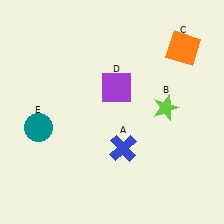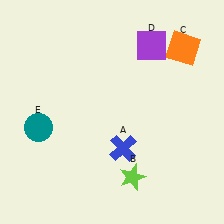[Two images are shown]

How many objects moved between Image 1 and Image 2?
2 objects moved between the two images.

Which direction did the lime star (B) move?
The lime star (B) moved down.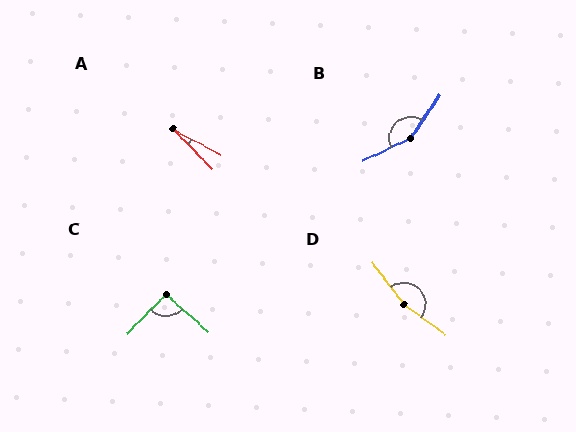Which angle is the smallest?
A, at approximately 18 degrees.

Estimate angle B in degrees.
Approximately 150 degrees.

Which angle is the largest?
D, at approximately 164 degrees.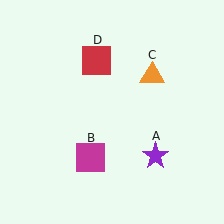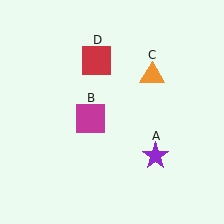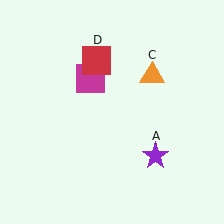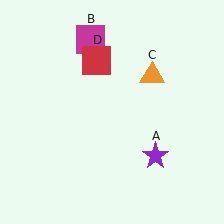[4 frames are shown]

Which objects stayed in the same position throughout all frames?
Purple star (object A) and orange triangle (object C) and red square (object D) remained stationary.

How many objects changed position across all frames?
1 object changed position: magenta square (object B).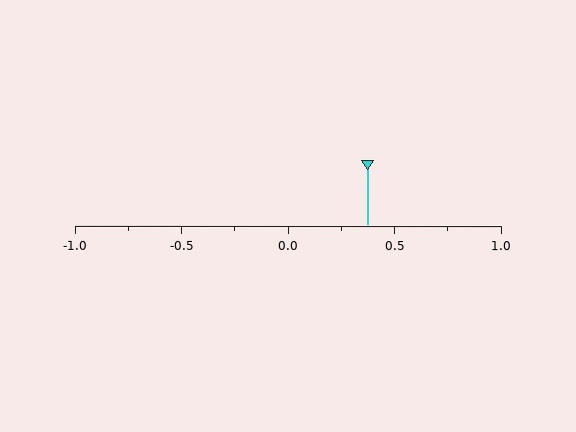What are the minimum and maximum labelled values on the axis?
The axis runs from -1.0 to 1.0.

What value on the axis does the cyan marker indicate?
The marker indicates approximately 0.38.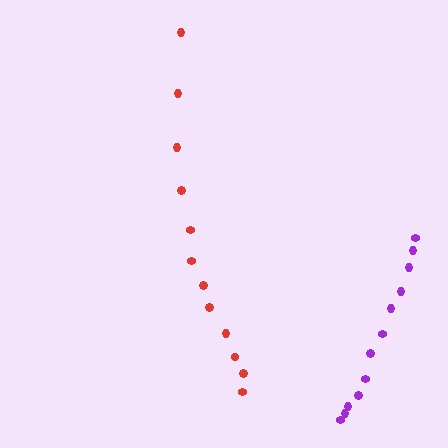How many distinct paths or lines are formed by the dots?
There are 2 distinct paths.